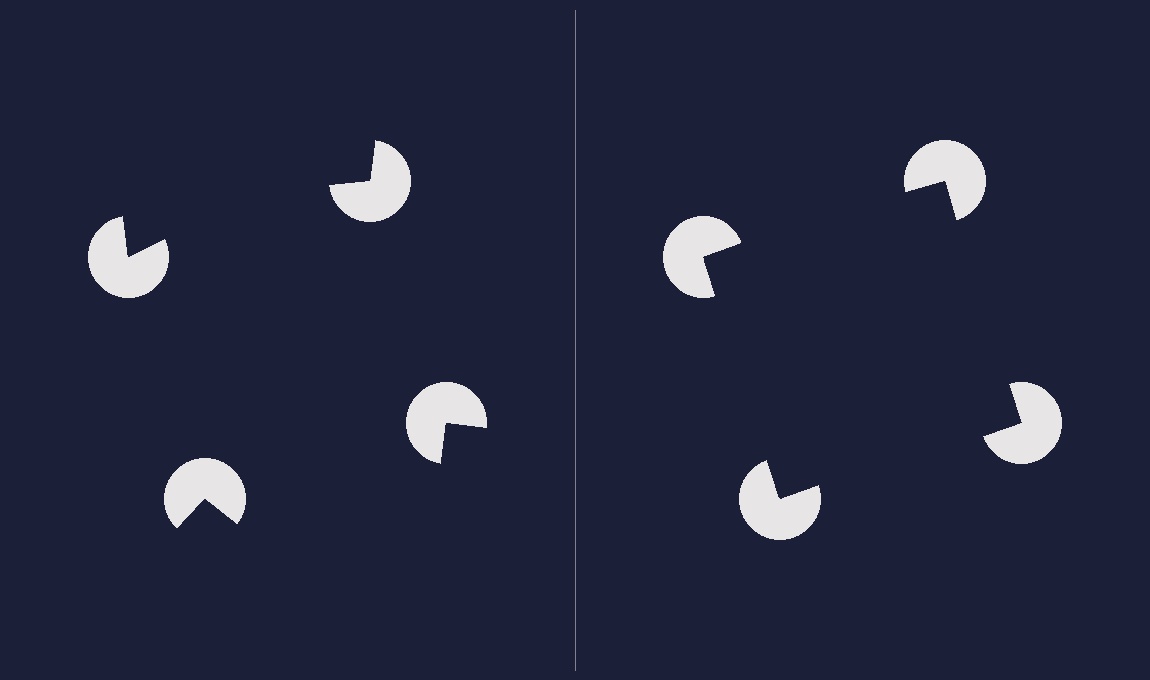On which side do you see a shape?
An illusory square appears on the right side. On the left side the wedge cuts are rotated, so no coherent shape forms.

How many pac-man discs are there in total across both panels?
8 — 4 on each side.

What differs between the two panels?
The pac-man discs are positioned identically on both sides; only the wedge orientations differ. On the right they align to a square; on the left they are misaligned.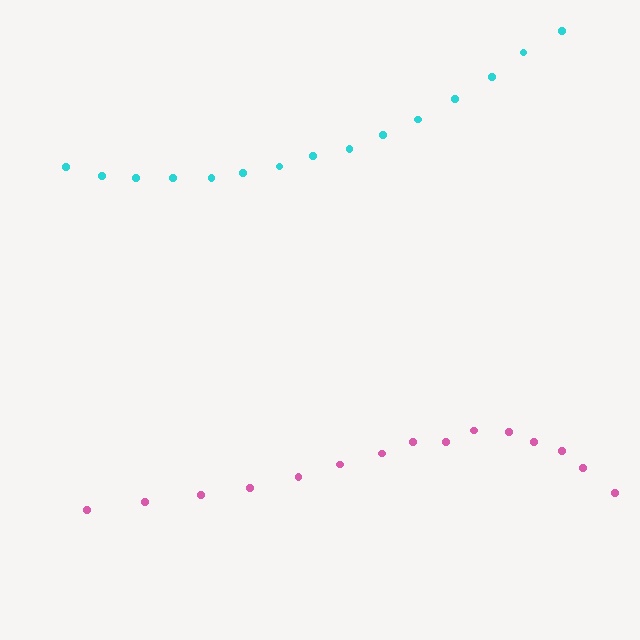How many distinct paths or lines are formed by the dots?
There are 2 distinct paths.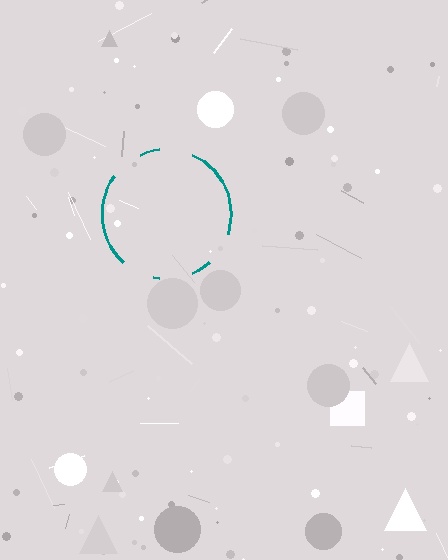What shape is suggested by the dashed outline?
The dashed outline suggests a circle.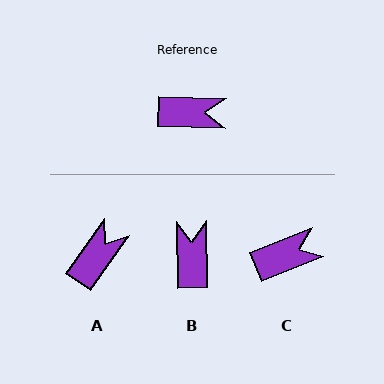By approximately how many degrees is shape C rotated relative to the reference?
Approximately 23 degrees counter-clockwise.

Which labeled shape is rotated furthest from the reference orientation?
B, about 93 degrees away.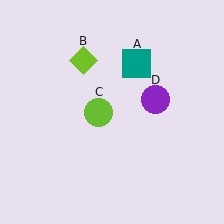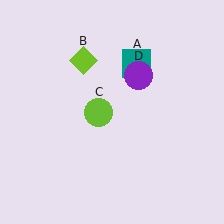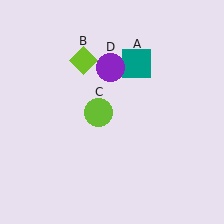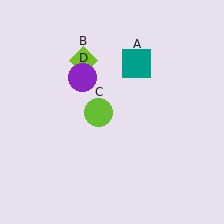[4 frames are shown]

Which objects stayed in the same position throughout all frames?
Teal square (object A) and lime diamond (object B) and lime circle (object C) remained stationary.